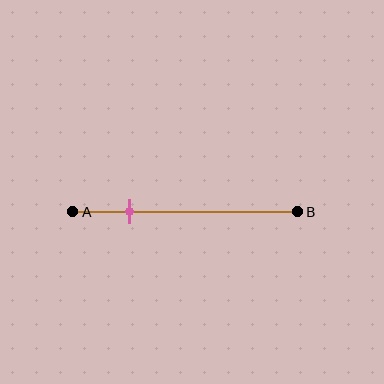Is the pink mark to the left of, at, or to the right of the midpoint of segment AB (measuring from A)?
The pink mark is to the left of the midpoint of segment AB.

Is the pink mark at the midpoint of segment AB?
No, the mark is at about 25% from A, not at the 50% midpoint.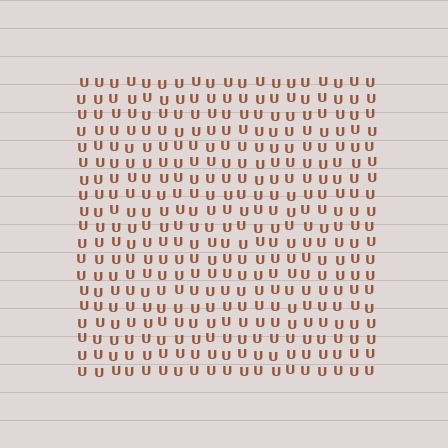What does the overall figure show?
The overall figure shows a square.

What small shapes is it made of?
It is made of small letter U's.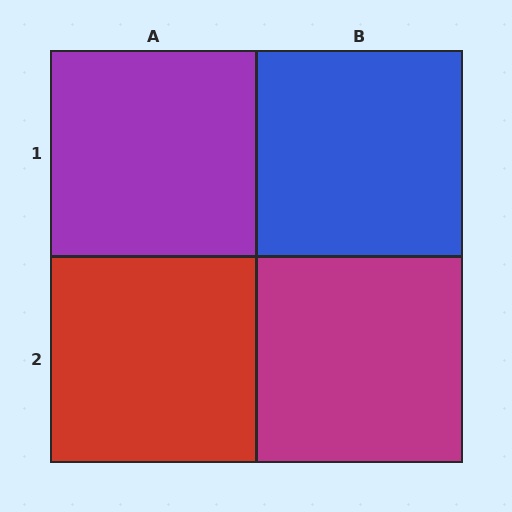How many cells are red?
1 cell is red.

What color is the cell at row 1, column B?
Blue.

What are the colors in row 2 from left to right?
Red, magenta.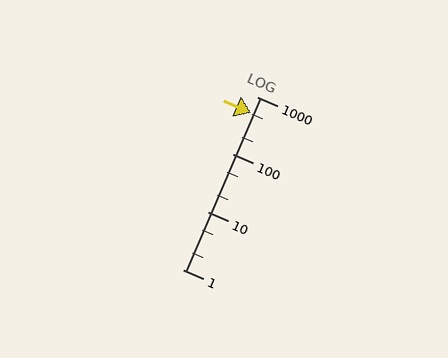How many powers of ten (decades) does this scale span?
The scale spans 3 decades, from 1 to 1000.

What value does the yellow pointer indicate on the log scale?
The pointer indicates approximately 530.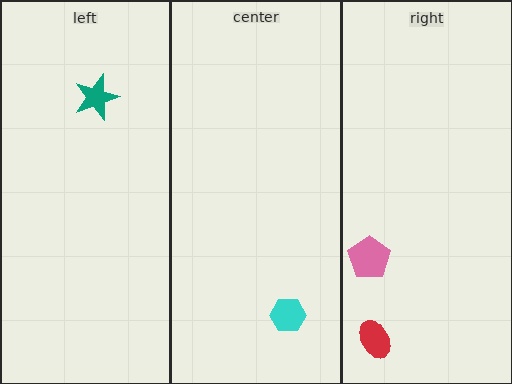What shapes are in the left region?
The teal star.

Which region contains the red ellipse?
The right region.